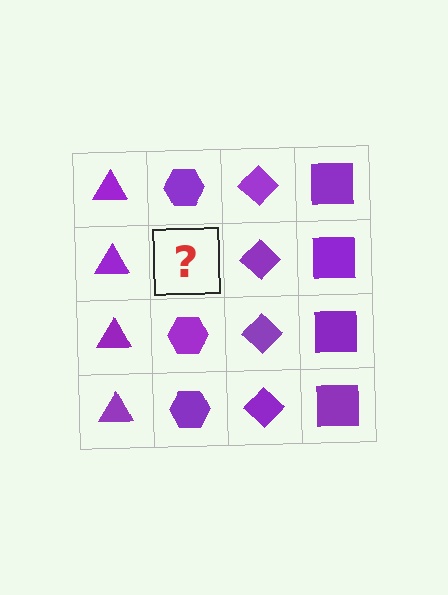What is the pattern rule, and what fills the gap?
The rule is that each column has a consistent shape. The gap should be filled with a purple hexagon.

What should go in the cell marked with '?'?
The missing cell should contain a purple hexagon.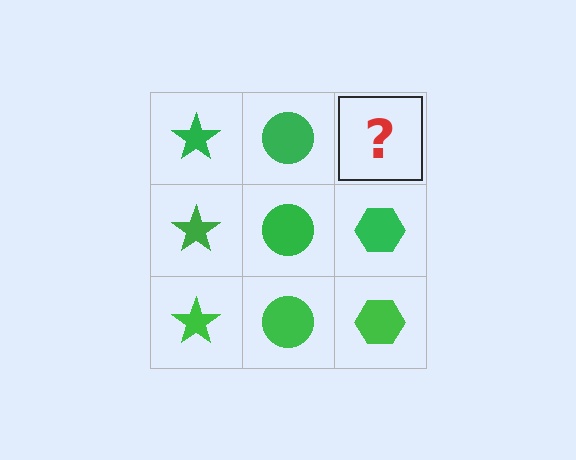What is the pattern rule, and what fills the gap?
The rule is that each column has a consistent shape. The gap should be filled with a green hexagon.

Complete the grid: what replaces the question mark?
The question mark should be replaced with a green hexagon.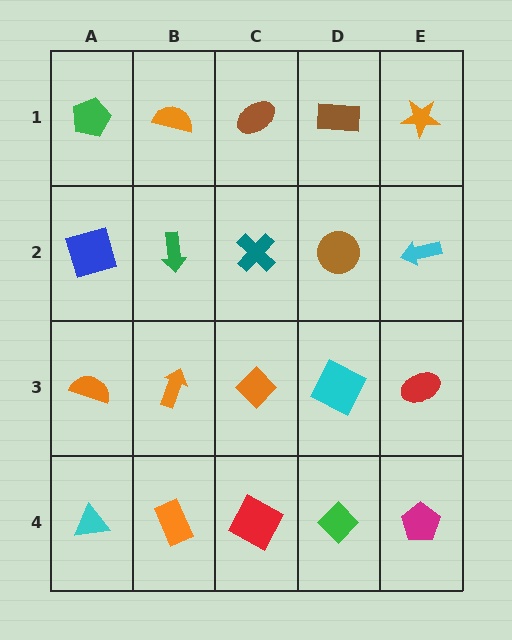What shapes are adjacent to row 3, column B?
A green arrow (row 2, column B), an orange rectangle (row 4, column B), an orange semicircle (row 3, column A), an orange diamond (row 3, column C).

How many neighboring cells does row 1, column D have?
3.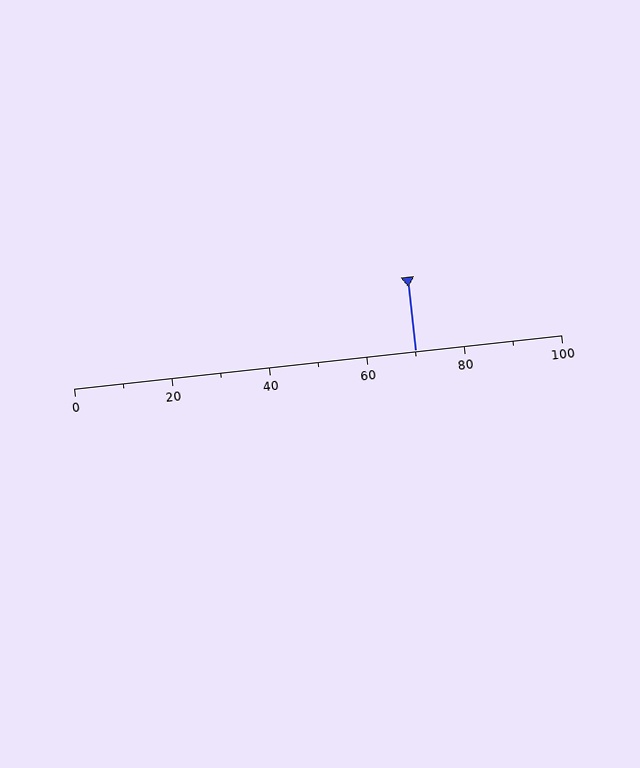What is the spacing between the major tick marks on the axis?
The major ticks are spaced 20 apart.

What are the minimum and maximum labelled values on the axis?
The axis runs from 0 to 100.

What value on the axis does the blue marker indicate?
The marker indicates approximately 70.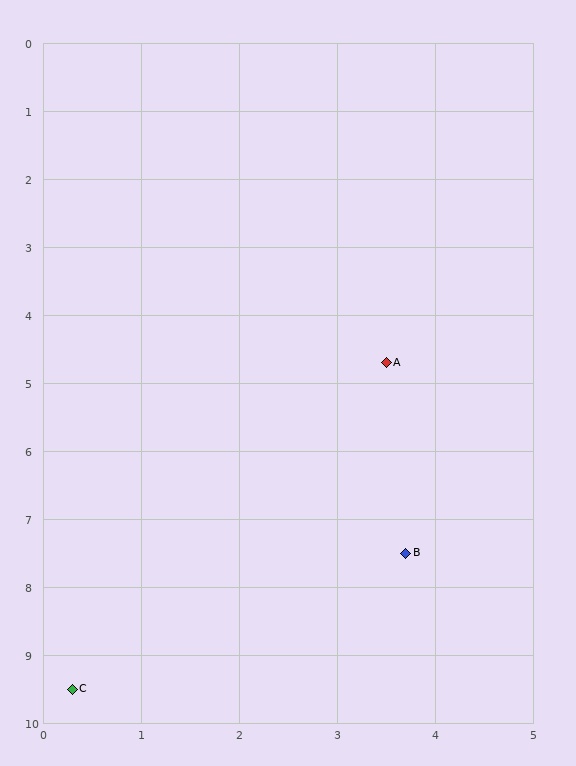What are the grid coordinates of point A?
Point A is at approximately (3.5, 4.7).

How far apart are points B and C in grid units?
Points B and C are about 3.9 grid units apart.